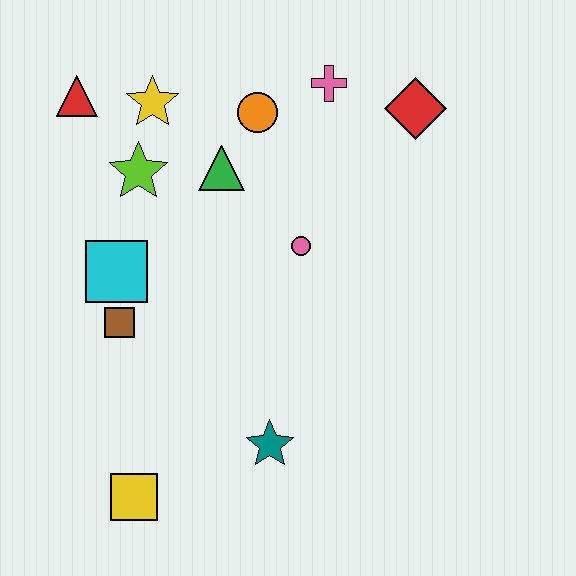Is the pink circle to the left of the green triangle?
No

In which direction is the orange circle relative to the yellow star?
The orange circle is to the right of the yellow star.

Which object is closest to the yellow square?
The teal star is closest to the yellow square.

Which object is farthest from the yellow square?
The red diamond is farthest from the yellow square.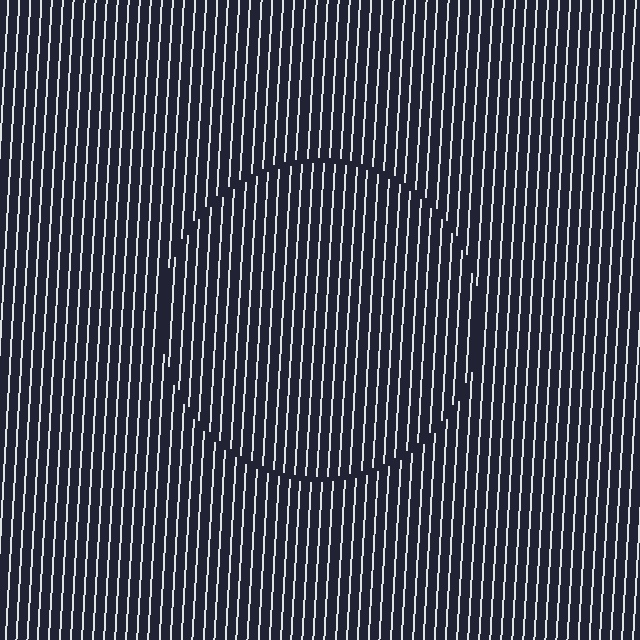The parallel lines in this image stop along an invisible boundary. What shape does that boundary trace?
An illusory circle. The interior of the shape contains the same grating, shifted by half a period — the contour is defined by the phase discontinuity where line-ends from the inner and outer gratings abut.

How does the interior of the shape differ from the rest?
The interior of the shape contains the same grating, shifted by half a period — the contour is defined by the phase discontinuity where line-ends from the inner and outer gratings abut.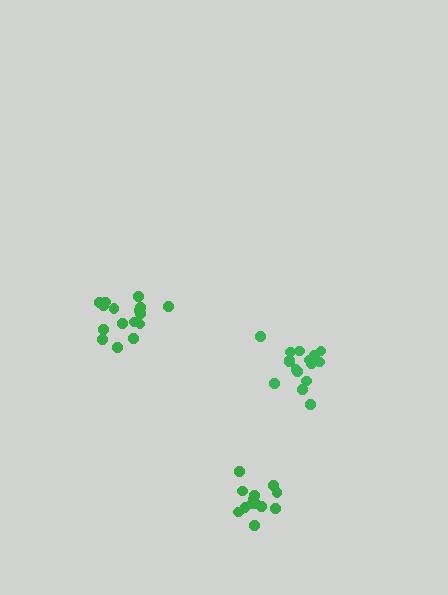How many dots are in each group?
Group 1: 13 dots, Group 2: 16 dots, Group 3: 16 dots (45 total).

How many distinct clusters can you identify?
There are 3 distinct clusters.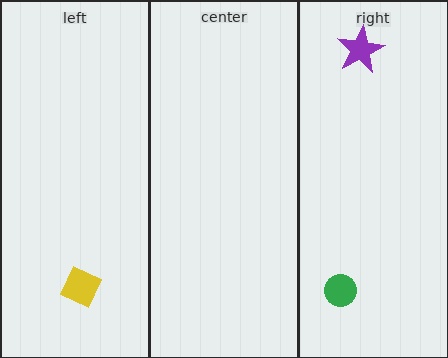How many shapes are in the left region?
1.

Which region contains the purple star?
The right region.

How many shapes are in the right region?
2.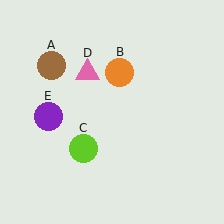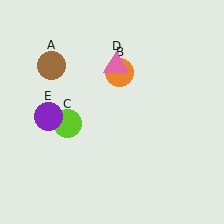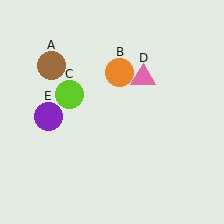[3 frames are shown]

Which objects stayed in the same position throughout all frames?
Brown circle (object A) and orange circle (object B) and purple circle (object E) remained stationary.